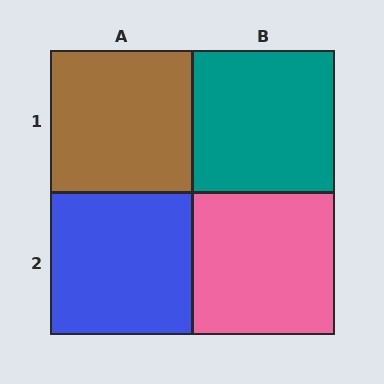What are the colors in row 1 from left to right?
Brown, teal.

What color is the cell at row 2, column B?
Pink.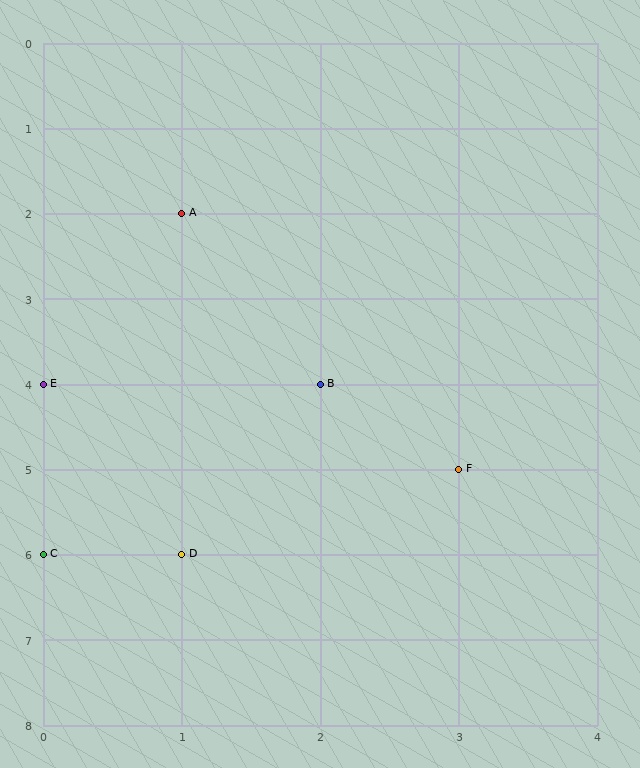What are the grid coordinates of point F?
Point F is at grid coordinates (3, 5).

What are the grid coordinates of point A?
Point A is at grid coordinates (1, 2).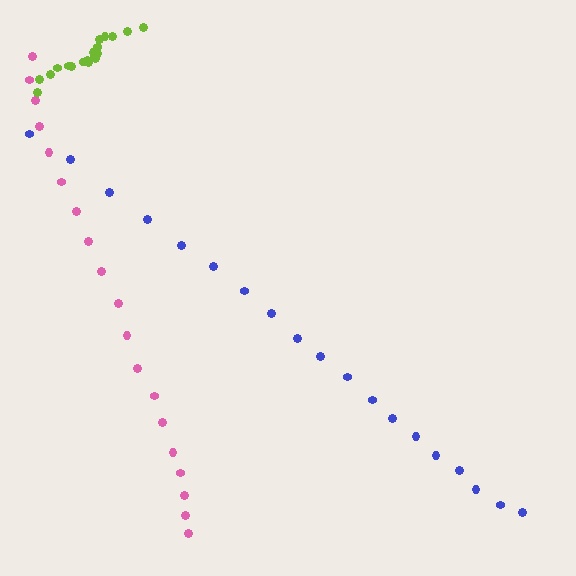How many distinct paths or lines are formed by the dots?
There are 3 distinct paths.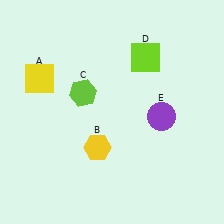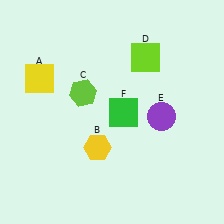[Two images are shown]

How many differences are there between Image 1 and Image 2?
There is 1 difference between the two images.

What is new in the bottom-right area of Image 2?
A green square (F) was added in the bottom-right area of Image 2.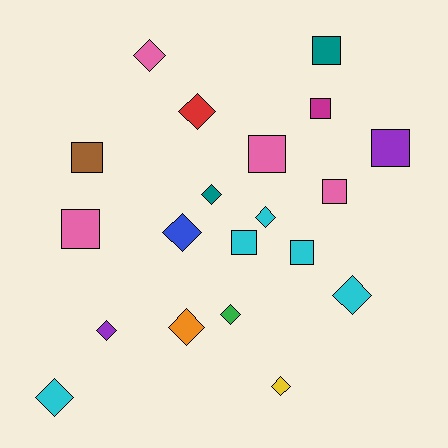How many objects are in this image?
There are 20 objects.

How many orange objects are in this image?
There is 1 orange object.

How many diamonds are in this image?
There are 11 diamonds.